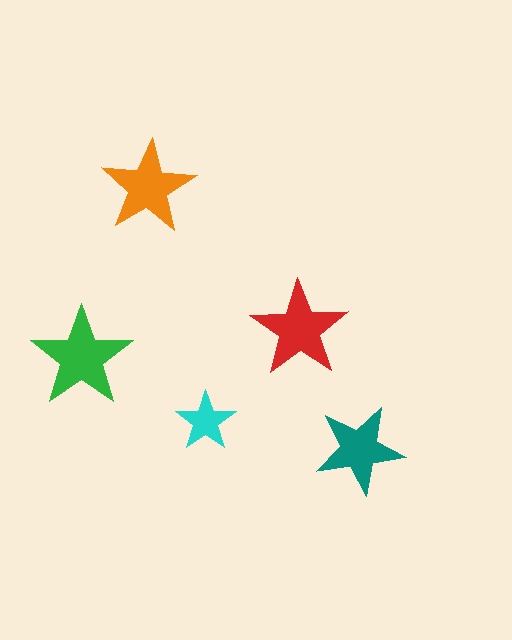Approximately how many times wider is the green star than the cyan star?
About 1.5 times wider.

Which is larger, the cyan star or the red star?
The red one.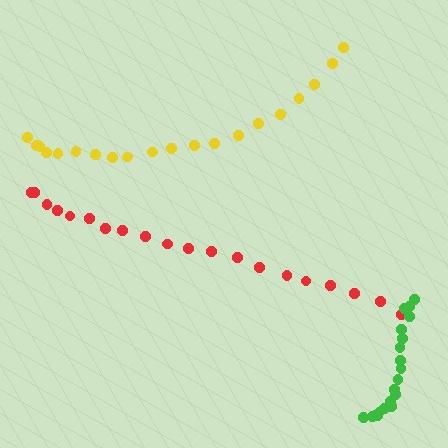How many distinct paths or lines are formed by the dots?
There are 3 distinct paths.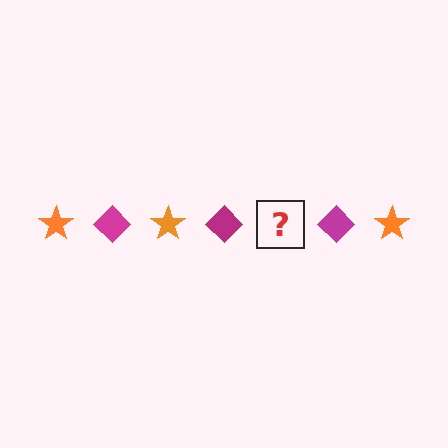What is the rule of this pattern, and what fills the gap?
The rule is that the pattern alternates between orange star and magenta diamond. The gap should be filled with an orange star.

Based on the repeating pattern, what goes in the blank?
The blank should be an orange star.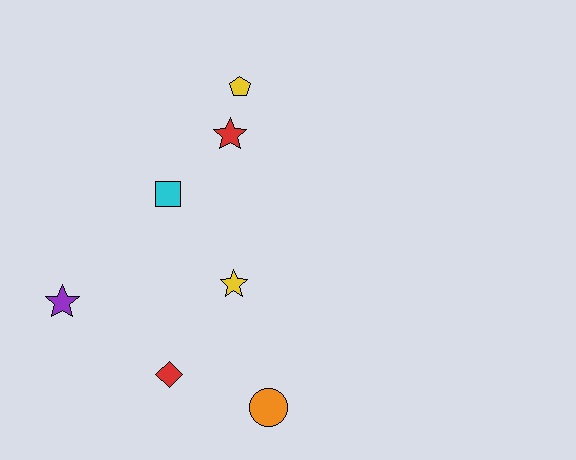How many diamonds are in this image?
There is 1 diamond.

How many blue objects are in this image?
There are no blue objects.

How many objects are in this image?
There are 7 objects.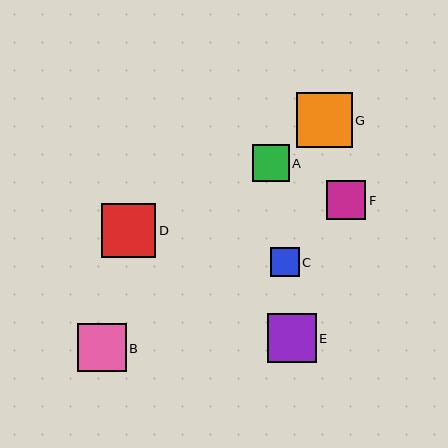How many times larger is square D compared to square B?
Square D is approximately 1.1 times the size of square B.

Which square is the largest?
Square G is the largest with a size of approximately 56 pixels.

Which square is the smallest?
Square C is the smallest with a size of approximately 28 pixels.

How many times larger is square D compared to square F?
Square D is approximately 1.4 times the size of square F.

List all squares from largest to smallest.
From largest to smallest: G, D, B, E, F, A, C.